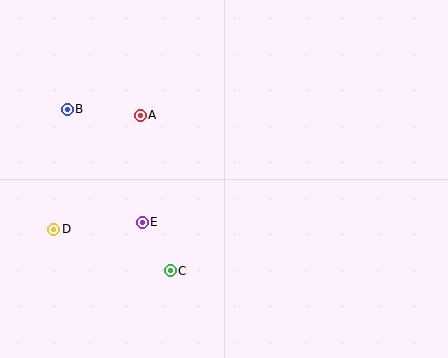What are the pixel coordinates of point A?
Point A is at (140, 115).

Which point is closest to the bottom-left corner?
Point D is closest to the bottom-left corner.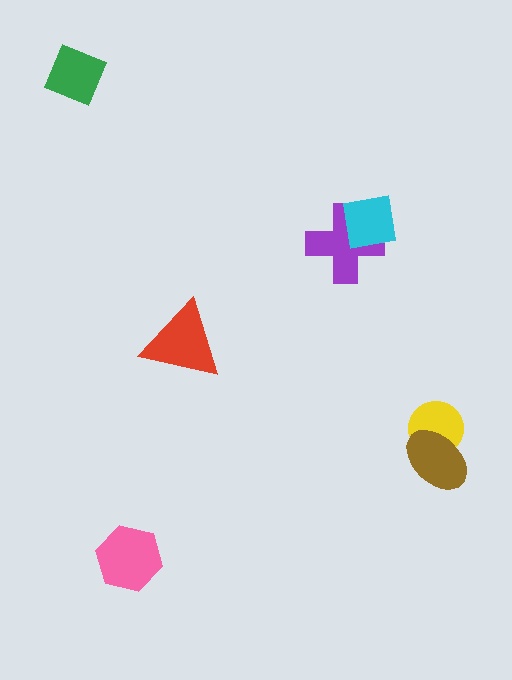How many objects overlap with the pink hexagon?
0 objects overlap with the pink hexagon.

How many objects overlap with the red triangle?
0 objects overlap with the red triangle.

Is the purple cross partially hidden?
Yes, it is partially covered by another shape.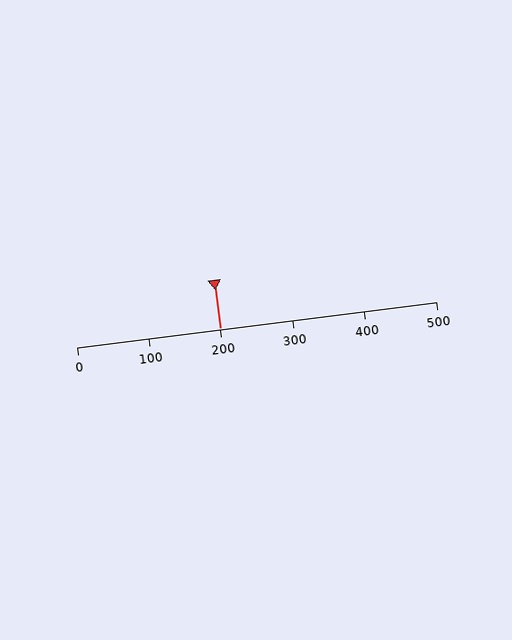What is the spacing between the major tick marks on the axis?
The major ticks are spaced 100 apart.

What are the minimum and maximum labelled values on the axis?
The axis runs from 0 to 500.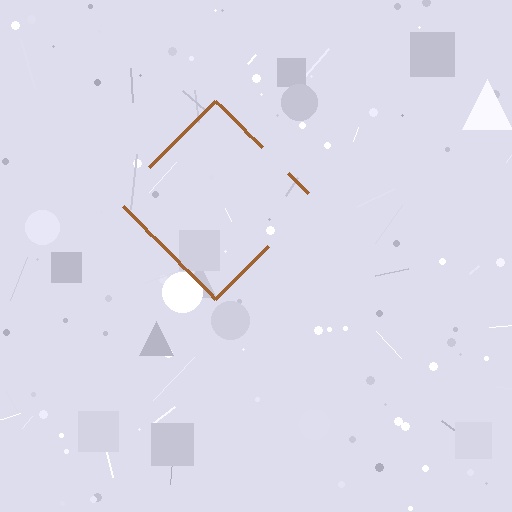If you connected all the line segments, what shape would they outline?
They would outline a diamond.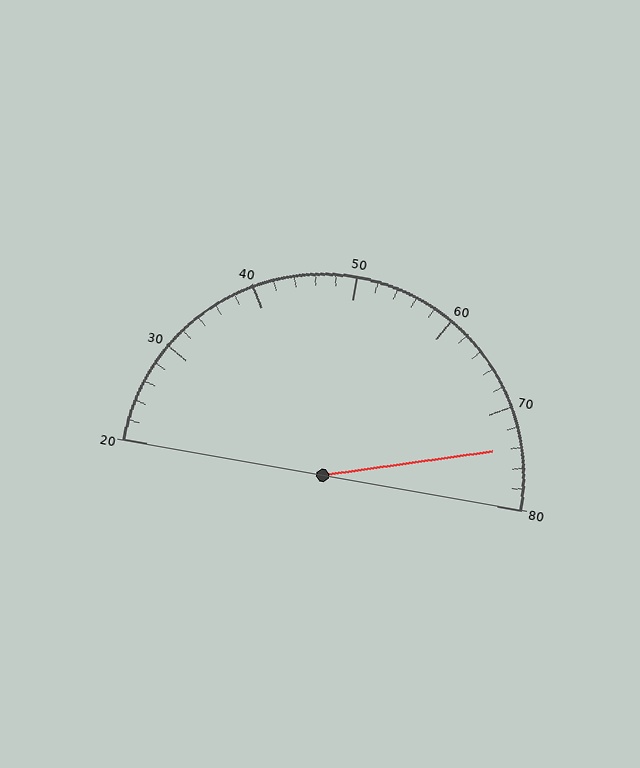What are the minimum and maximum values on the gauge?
The gauge ranges from 20 to 80.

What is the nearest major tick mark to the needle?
The nearest major tick mark is 70.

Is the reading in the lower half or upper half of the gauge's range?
The reading is in the upper half of the range (20 to 80).